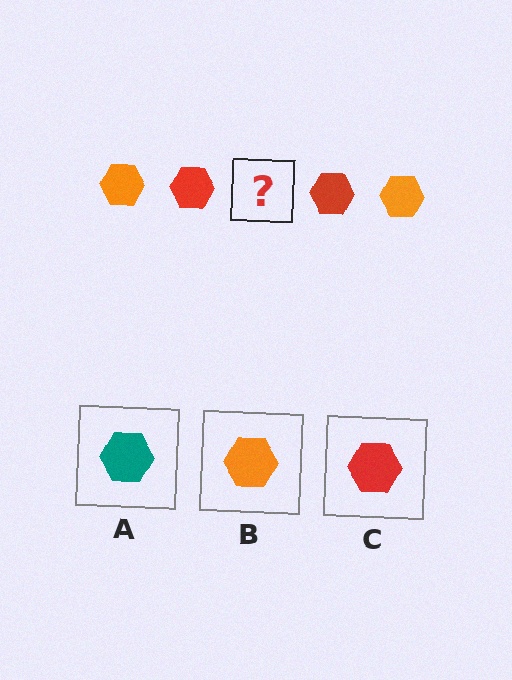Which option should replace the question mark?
Option B.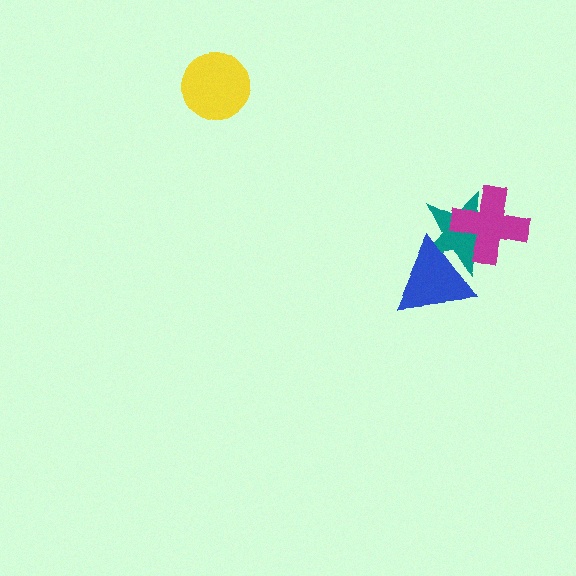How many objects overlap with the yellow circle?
0 objects overlap with the yellow circle.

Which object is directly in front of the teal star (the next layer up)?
The magenta cross is directly in front of the teal star.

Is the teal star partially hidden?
Yes, it is partially covered by another shape.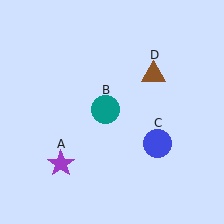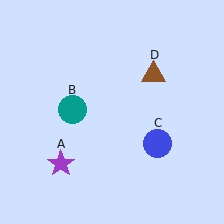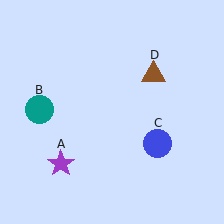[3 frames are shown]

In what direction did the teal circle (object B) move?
The teal circle (object B) moved left.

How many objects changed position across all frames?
1 object changed position: teal circle (object B).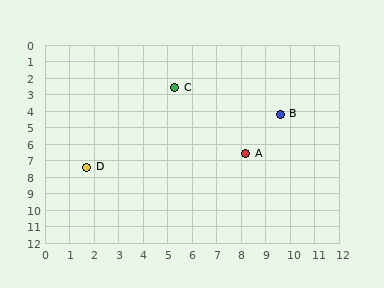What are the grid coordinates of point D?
Point D is at approximately (1.7, 7.4).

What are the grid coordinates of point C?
Point C is at approximately (5.3, 2.6).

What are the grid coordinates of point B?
Point B is at approximately (9.6, 4.2).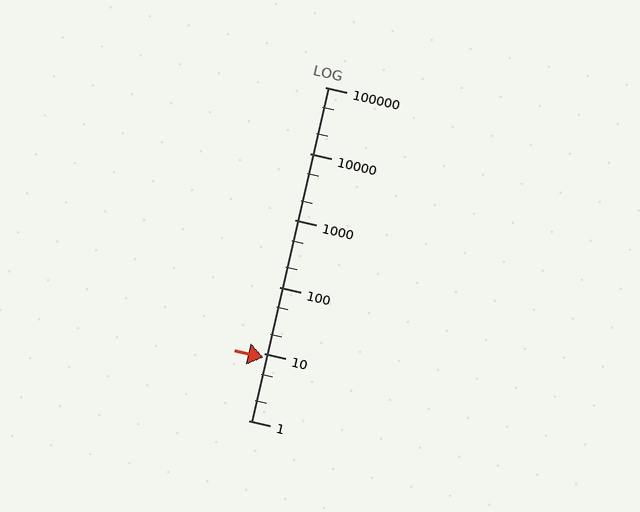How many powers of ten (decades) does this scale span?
The scale spans 5 decades, from 1 to 100000.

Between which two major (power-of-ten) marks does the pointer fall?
The pointer is between 1 and 10.